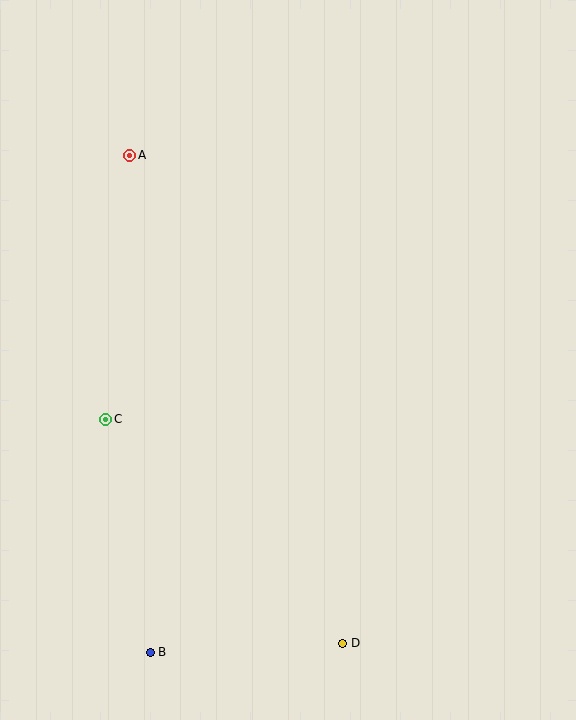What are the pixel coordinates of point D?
Point D is at (343, 643).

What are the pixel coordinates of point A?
Point A is at (130, 155).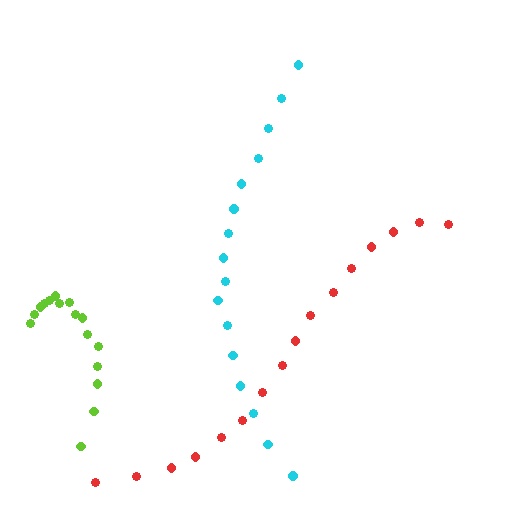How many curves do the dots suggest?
There are 3 distinct paths.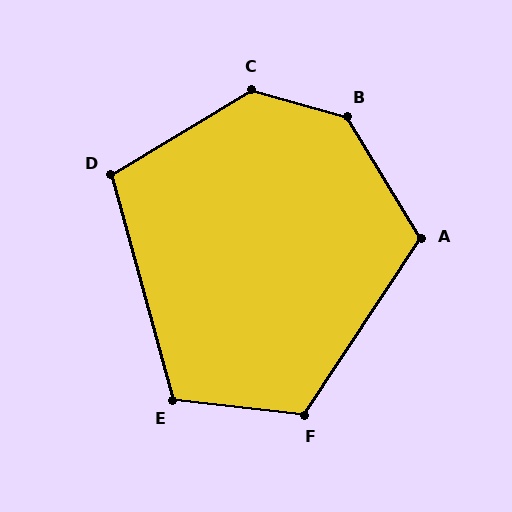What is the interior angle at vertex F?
Approximately 117 degrees (obtuse).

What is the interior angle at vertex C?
Approximately 133 degrees (obtuse).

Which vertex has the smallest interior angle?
D, at approximately 106 degrees.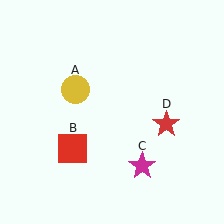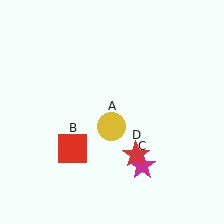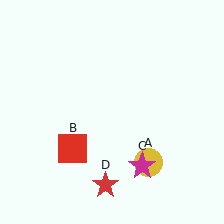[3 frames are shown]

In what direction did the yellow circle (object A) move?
The yellow circle (object A) moved down and to the right.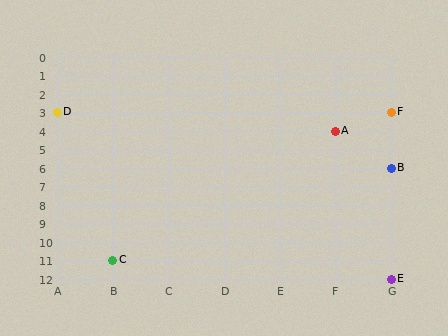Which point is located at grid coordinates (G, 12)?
Point E is at (G, 12).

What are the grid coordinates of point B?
Point B is at grid coordinates (G, 6).